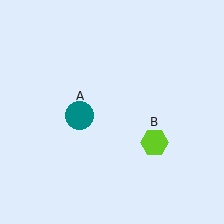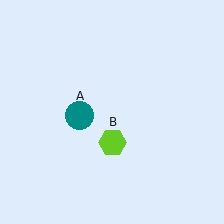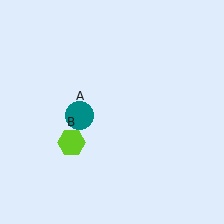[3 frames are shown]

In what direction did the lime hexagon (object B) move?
The lime hexagon (object B) moved left.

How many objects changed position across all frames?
1 object changed position: lime hexagon (object B).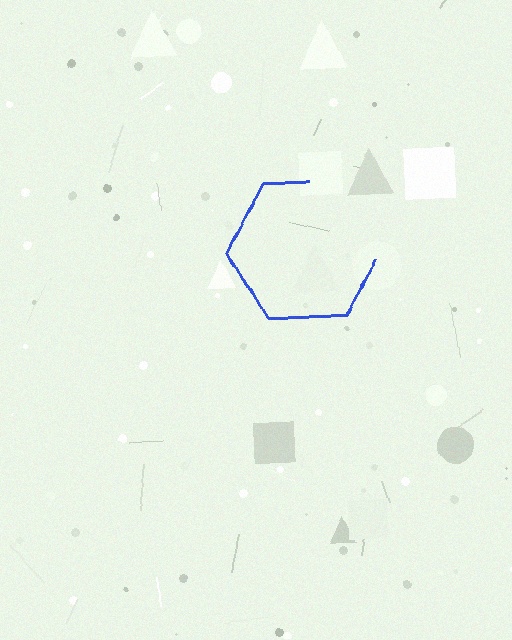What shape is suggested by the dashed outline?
The dashed outline suggests a hexagon.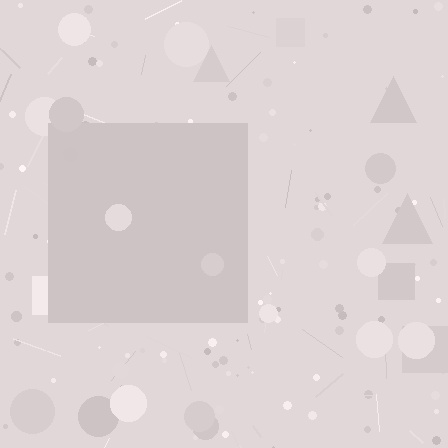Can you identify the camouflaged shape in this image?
The camouflaged shape is a square.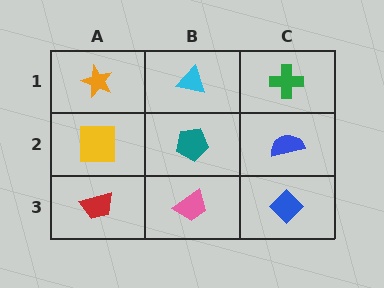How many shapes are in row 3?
3 shapes.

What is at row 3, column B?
A pink trapezoid.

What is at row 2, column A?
A yellow square.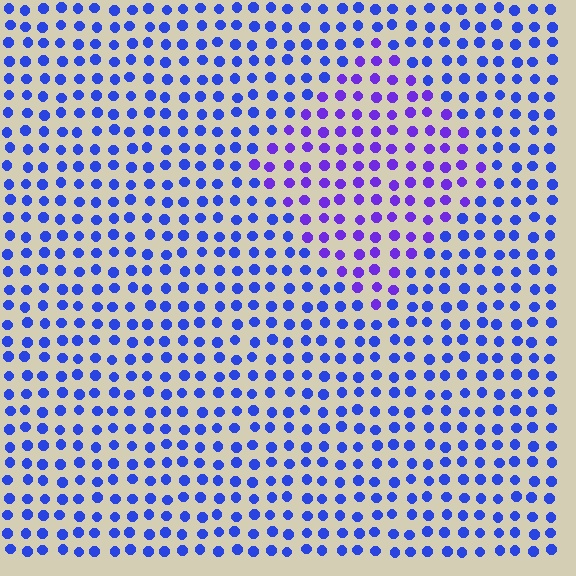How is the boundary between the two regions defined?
The boundary is defined purely by a slight shift in hue (about 32 degrees). Spacing, size, and orientation are identical on both sides.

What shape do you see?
I see a diamond.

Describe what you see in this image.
The image is filled with small blue elements in a uniform arrangement. A diamond-shaped region is visible where the elements are tinted to a slightly different hue, forming a subtle color boundary.